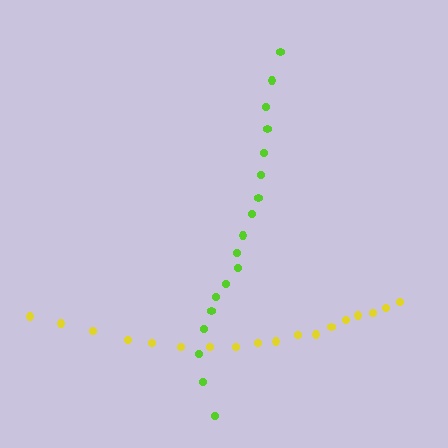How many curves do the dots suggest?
There are 2 distinct paths.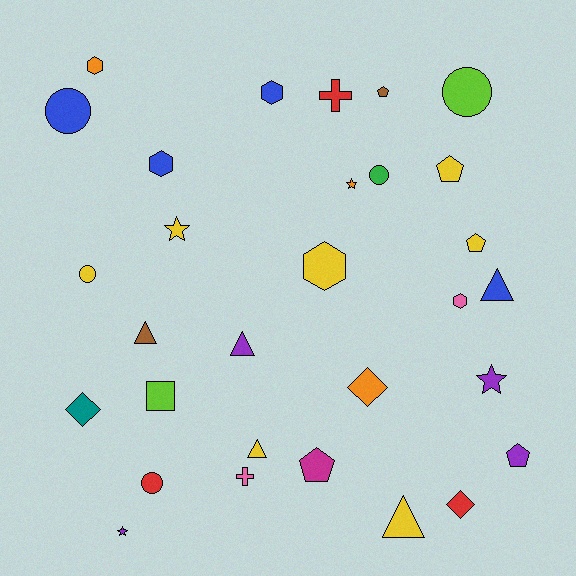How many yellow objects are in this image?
There are 7 yellow objects.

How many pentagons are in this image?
There are 5 pentagons.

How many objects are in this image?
There are 30 objects.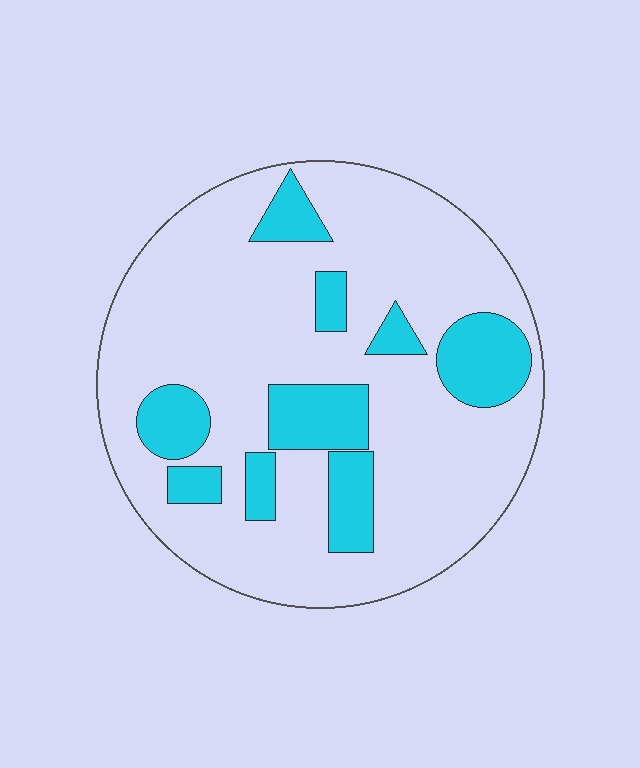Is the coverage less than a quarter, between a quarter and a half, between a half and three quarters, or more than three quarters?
Less than a quarter.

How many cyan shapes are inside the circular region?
9.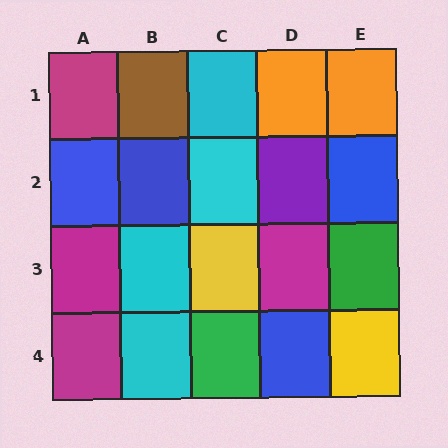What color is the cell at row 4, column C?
Green.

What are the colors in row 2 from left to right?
Blue, blue, cyan, purple, blue.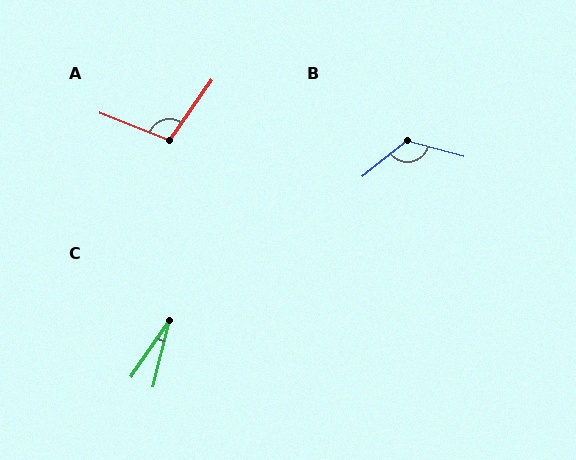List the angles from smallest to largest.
C (20°), A (104°), B (126°).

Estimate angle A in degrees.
Approximately 104 degrees.